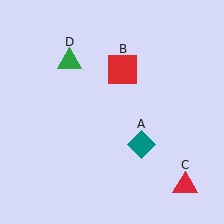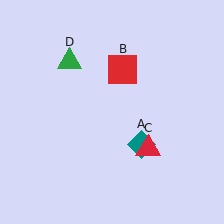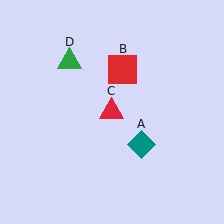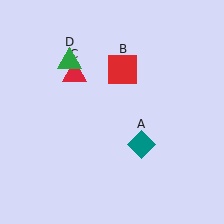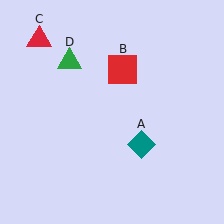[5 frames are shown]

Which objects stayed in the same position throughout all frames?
Teal diamond (object A) and red square (object B) and green triangle (object D) remained stationary.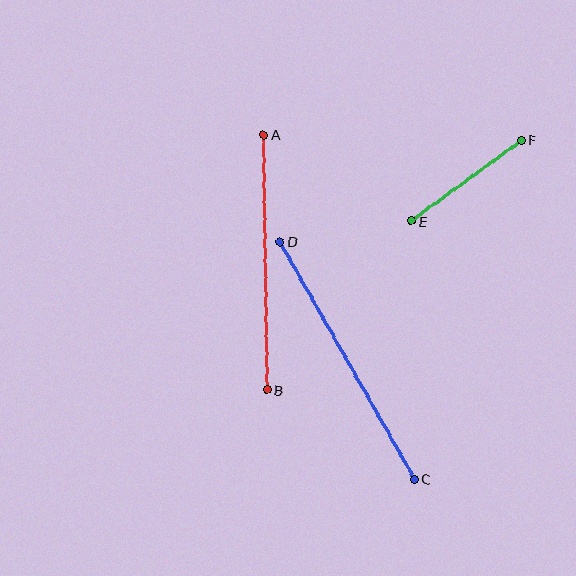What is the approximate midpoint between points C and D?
The midpoint is at approximately (347, 360) pixels.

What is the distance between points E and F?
The distance is approximately 136 pixels.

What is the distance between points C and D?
The distance is approximately 273 pixels.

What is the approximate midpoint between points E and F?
The midpoint is at approximately (466, 181) pixels.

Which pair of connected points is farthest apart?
Points C and D are farthest apart.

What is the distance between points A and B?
The distance is approximately 255 pixels.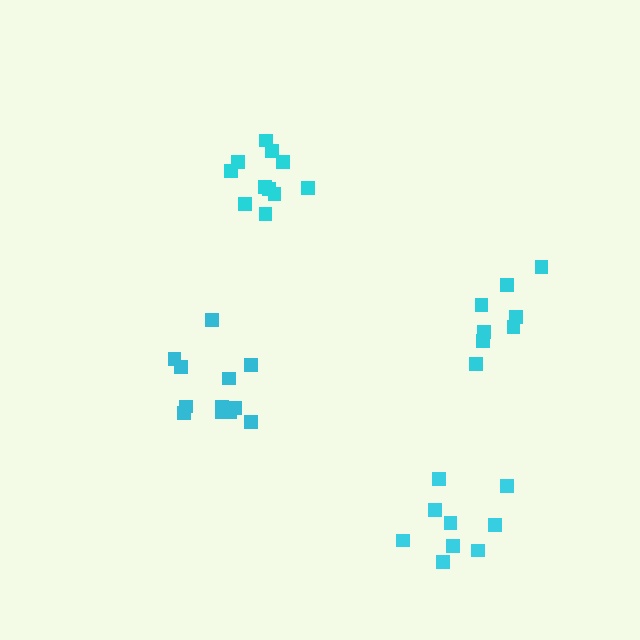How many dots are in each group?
Group 1: 12 dots, Group 2: 9 dots, Group 3: 11 dots, Group 4: 8 dots (40 total).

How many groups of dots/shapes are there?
There are 4 groups.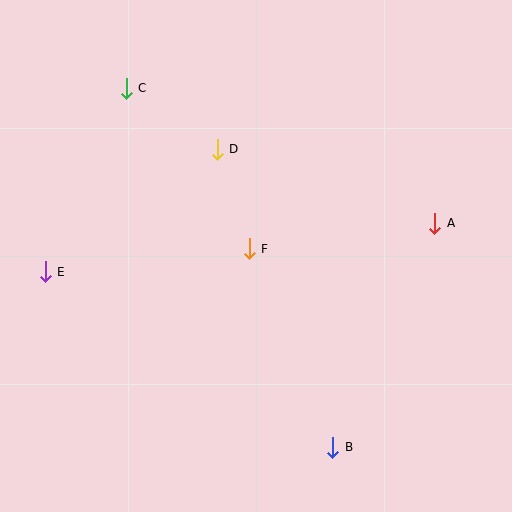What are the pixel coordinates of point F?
Point F is at (249, 249).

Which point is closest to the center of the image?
Point F at (249, 249) is closest to the center.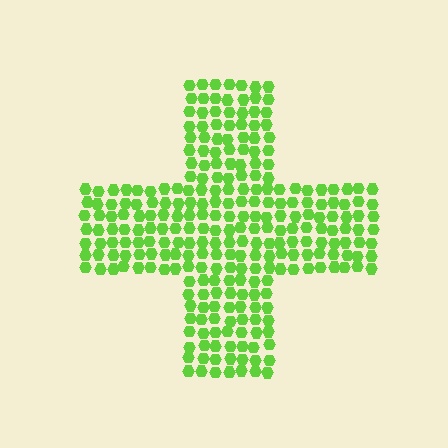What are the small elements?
The small elements are hexagons.